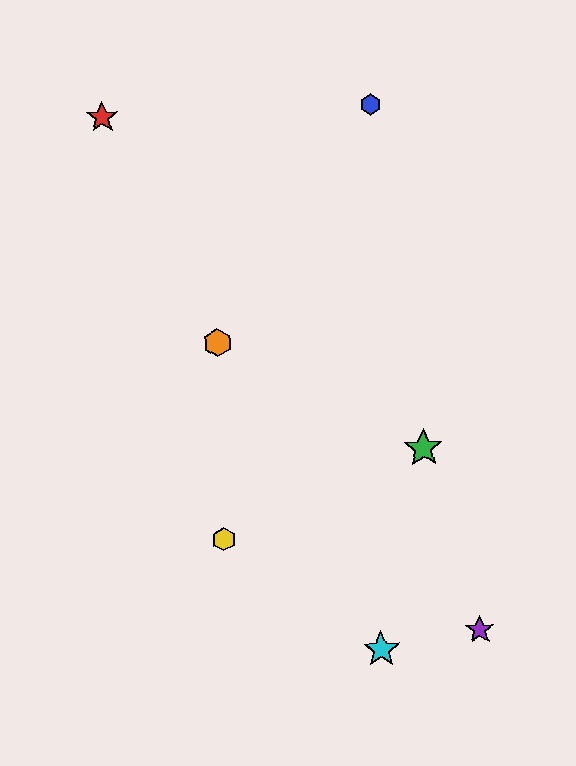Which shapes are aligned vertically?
The yellow hexagon, the orange hexagon are aligned vertically.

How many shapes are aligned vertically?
2 shapes (the yellow hexagon, the orange hexagon) are aligned vertically.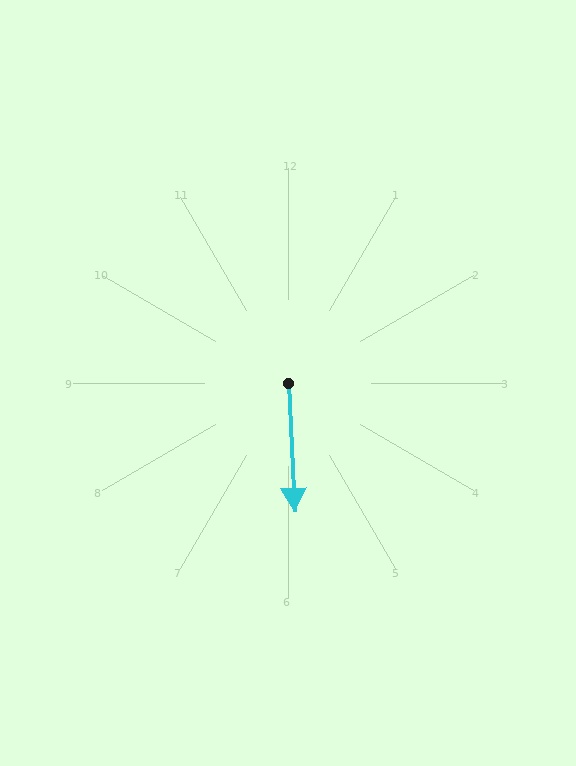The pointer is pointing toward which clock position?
Roughly 6 o'clock.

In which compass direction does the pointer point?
South.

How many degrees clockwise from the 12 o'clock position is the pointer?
Approximately 177 degrees.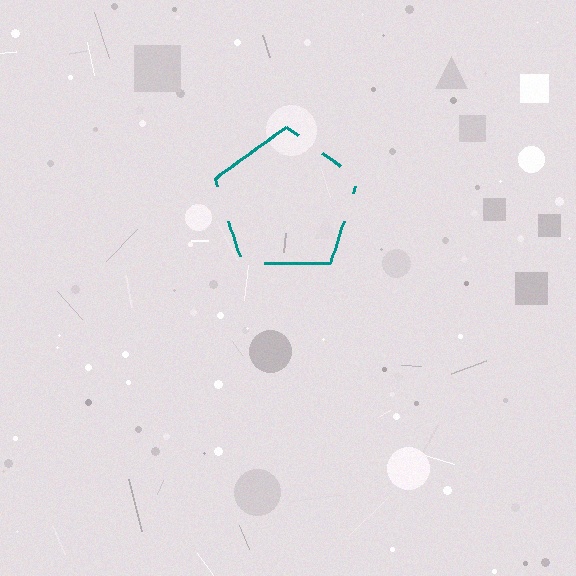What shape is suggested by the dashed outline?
The dashed outline suggests a pentagon.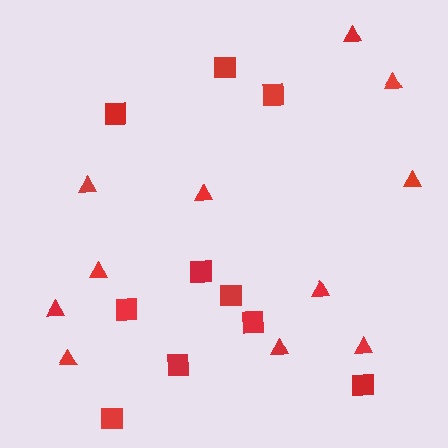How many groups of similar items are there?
There are 2 groups: one group of triangles (11) and one group of squares (10).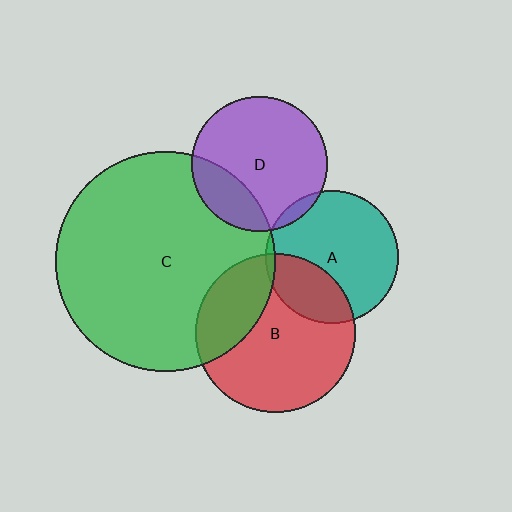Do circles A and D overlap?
Yes.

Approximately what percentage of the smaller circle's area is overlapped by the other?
Approximately 5%.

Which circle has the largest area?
Circle C (green).